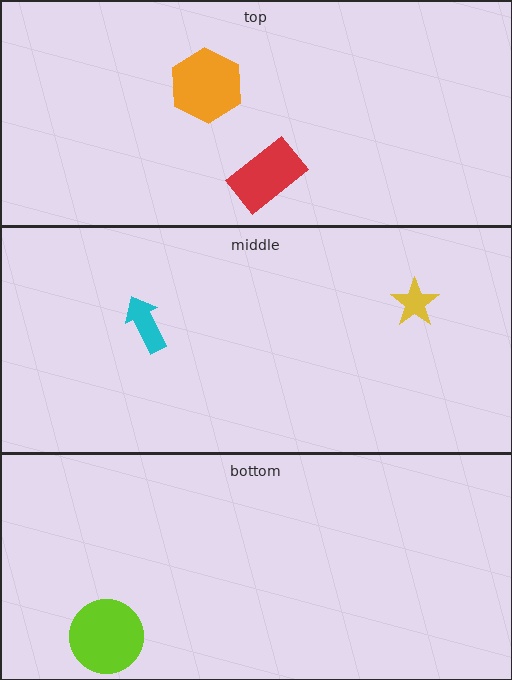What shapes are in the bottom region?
The lime circle.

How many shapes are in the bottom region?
1.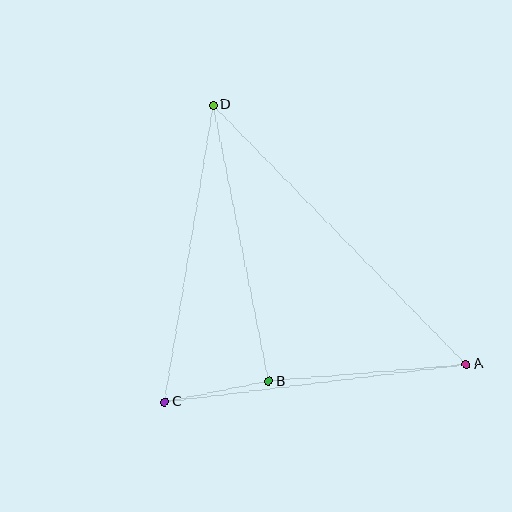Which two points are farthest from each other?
Points A and D are farthest from each other.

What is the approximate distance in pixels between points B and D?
The distance between B and D is approximately 282 pixels.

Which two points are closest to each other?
Points B and C are closest to each other.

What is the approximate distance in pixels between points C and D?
The distance between C and D is approximately 301 pixels.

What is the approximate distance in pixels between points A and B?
The distance between A and B is approximately 198 pixels.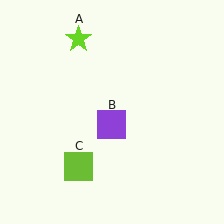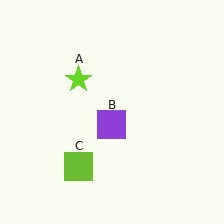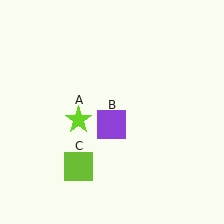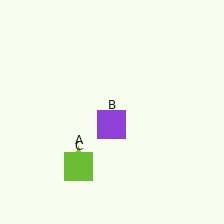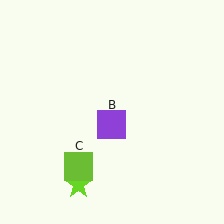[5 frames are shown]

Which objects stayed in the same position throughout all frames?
Purple square (object B) and lime square (object C) remained stationary.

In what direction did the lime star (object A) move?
The lime star (object A) moved down.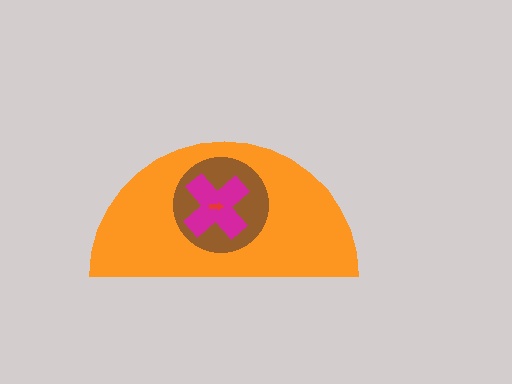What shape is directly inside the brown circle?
The magenta cross.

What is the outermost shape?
The orange semicircle.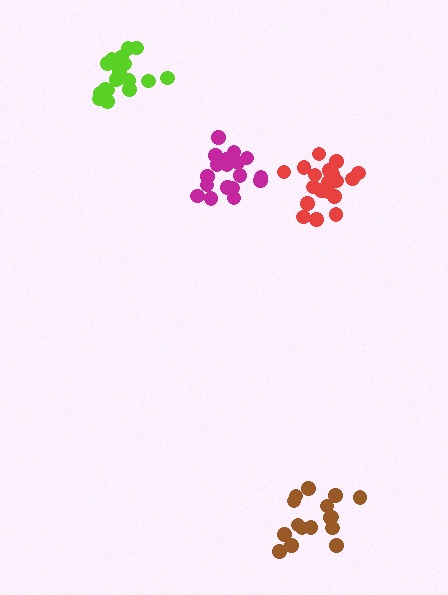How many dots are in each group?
Group 1: 19 dots, Group 2: 16 dots, Group 3: 18 dots, Group 4: 19 dots (72 total).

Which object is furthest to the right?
The red cluster is rightmost.